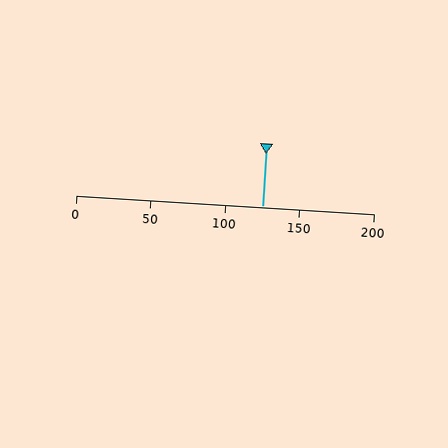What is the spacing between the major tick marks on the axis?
The major ticks are spaced 50 apart.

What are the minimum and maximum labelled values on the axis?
The axis runs from 0 to 200.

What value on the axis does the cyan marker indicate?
The marker indicates approximately 125.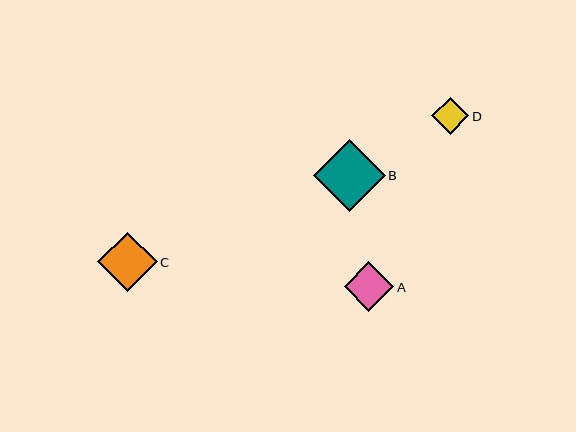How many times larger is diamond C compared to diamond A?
Diamond C is approximately 1.2 times the size of diamond A.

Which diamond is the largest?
Diamond B is the largest with a size of approximately 72 pixels.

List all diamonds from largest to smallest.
From largest to smallest: B, C, A, D.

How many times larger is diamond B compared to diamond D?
Diamond B is approximately 2.0 times the size of diamond D.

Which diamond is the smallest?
Diamond D is the smallest with a size of approximately 37 pixels.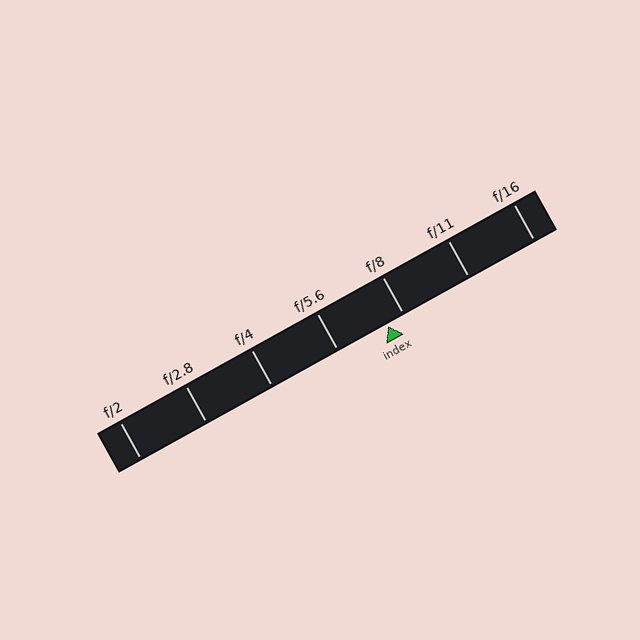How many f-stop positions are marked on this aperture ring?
There are 7 f-stop positions marked.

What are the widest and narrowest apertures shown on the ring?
The widest aperture shown is f/2 and the narrowest is f/16.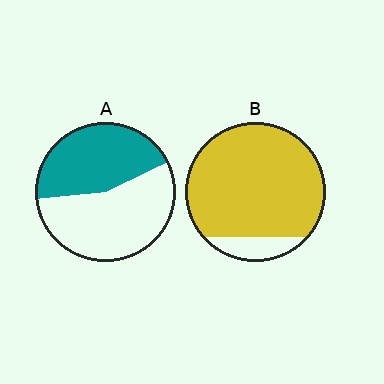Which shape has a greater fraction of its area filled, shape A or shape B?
Shape B.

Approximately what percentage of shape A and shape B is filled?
A is approximately 45% and B is approximately 90%.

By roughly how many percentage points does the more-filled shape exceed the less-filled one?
By roughly 45 percentage points (B over A).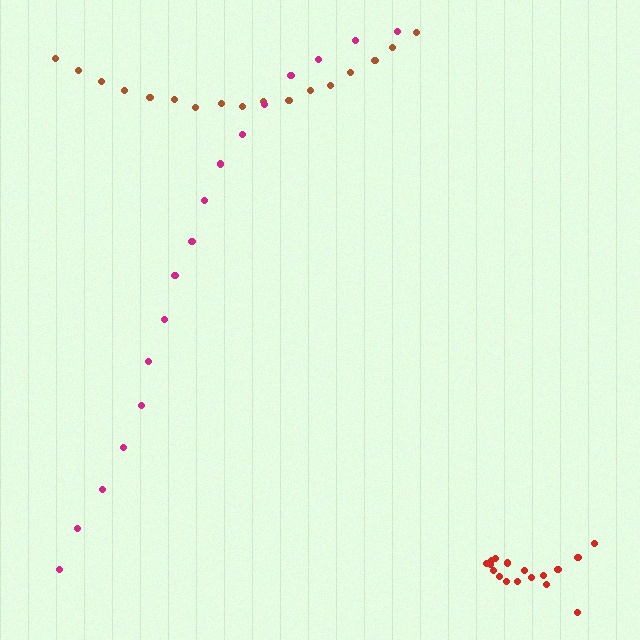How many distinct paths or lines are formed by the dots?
There are 3 distinct paths.